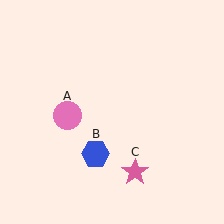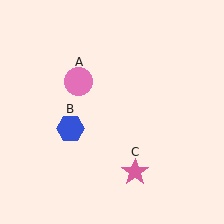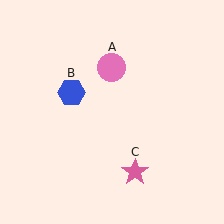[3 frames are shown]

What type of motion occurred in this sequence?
The pink circle (object A), blue hexagon (object B) rotated clockwise around the center of the scene.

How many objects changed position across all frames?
2 objects changed position: pink circle (object A), blue hexagon (object B).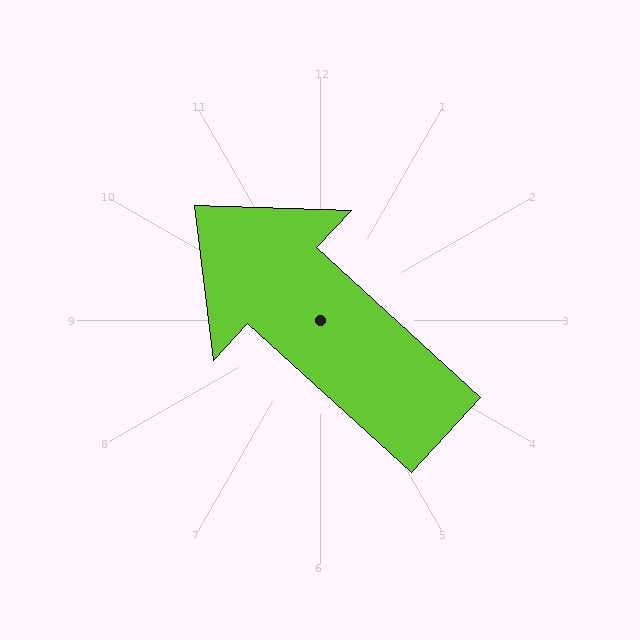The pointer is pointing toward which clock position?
Roughly 10 o'clock.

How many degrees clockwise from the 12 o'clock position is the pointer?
Approximately 312 degrees.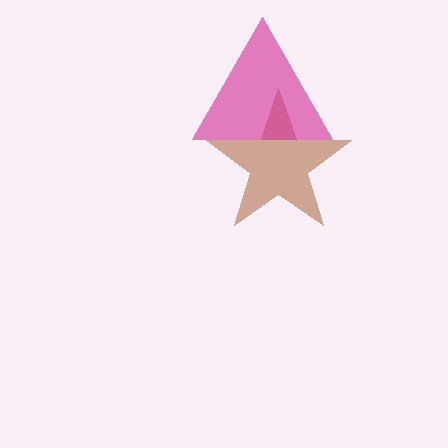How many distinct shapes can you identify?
There are 2 distinct shapes: a brown star, a magenta triangle.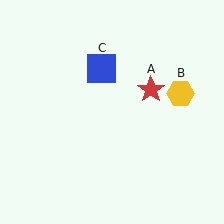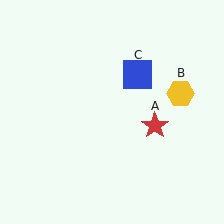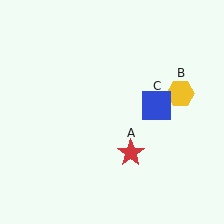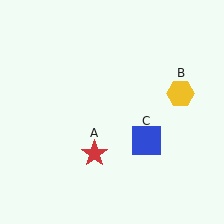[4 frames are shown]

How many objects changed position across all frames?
2 objects changed position: red star (object A), blue square (object C).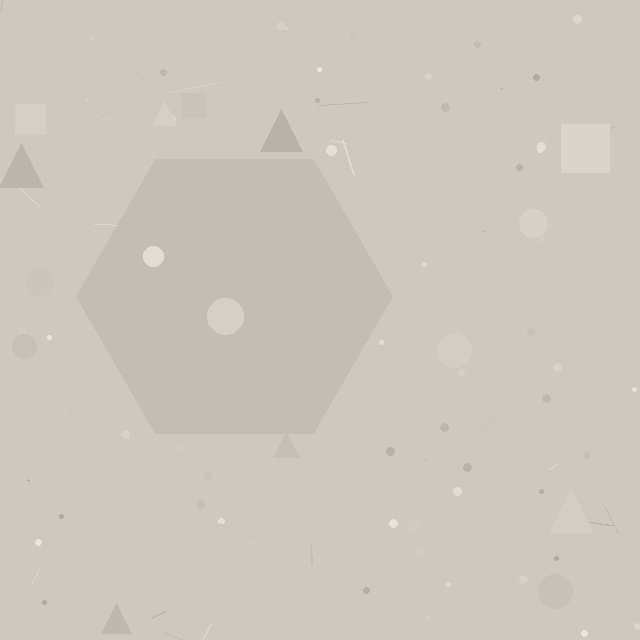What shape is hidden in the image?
A hexagon is hidden in the image.